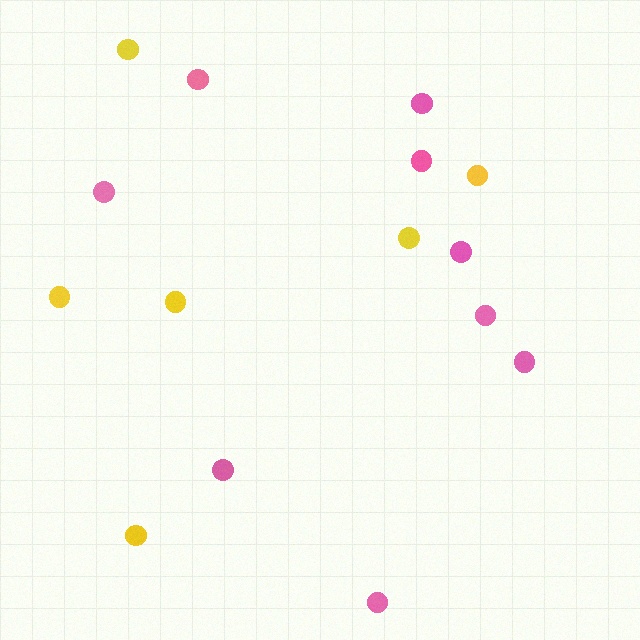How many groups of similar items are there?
There are 2 groups: one group of pink circles (9) and one group of yellow circles (6).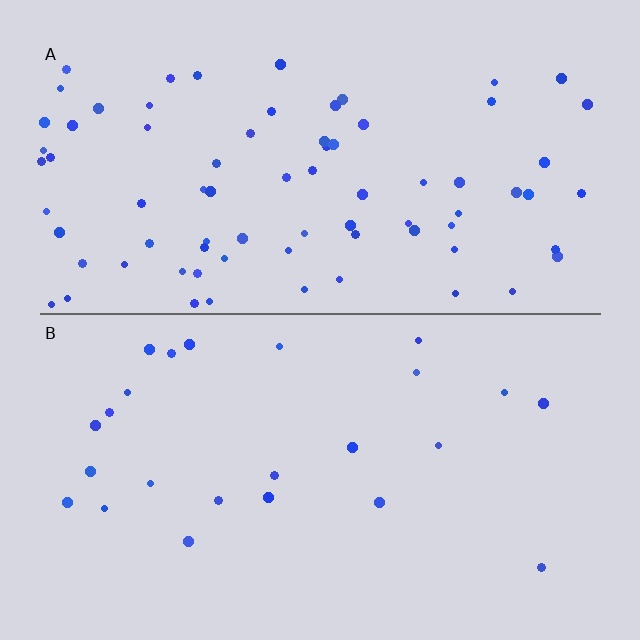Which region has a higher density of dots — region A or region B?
A (the top).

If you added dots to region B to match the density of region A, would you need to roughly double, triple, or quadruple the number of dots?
Approximately triple.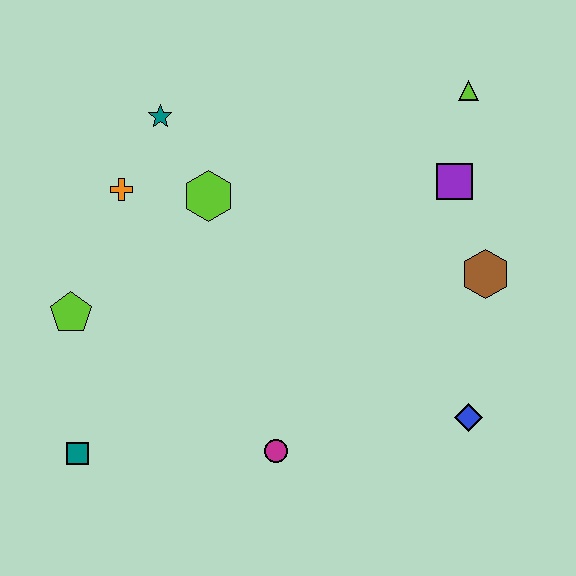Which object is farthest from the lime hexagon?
The blue diamond is farthest from the lime hexagon.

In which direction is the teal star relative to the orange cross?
The teal star is above the orange cross.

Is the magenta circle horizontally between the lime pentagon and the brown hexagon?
Yes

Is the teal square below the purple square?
Yes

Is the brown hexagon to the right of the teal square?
Yes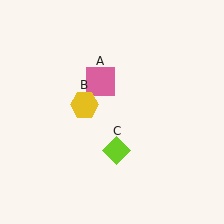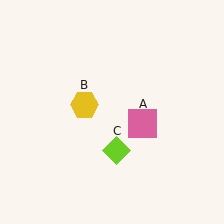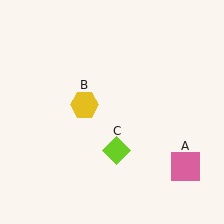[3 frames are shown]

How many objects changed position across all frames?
1 object changed position: pink square (object A).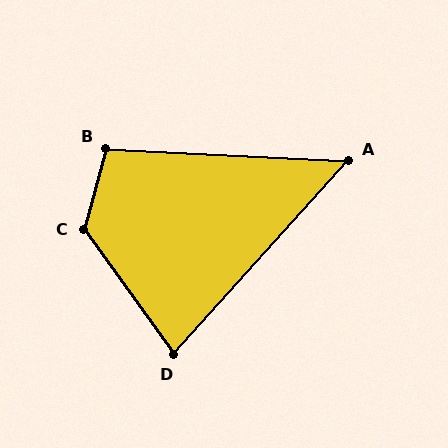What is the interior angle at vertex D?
Approximately 77 degrees (acute).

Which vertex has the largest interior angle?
C, at approximately 129 degrees.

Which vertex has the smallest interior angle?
A, at approximately 51 degrees.